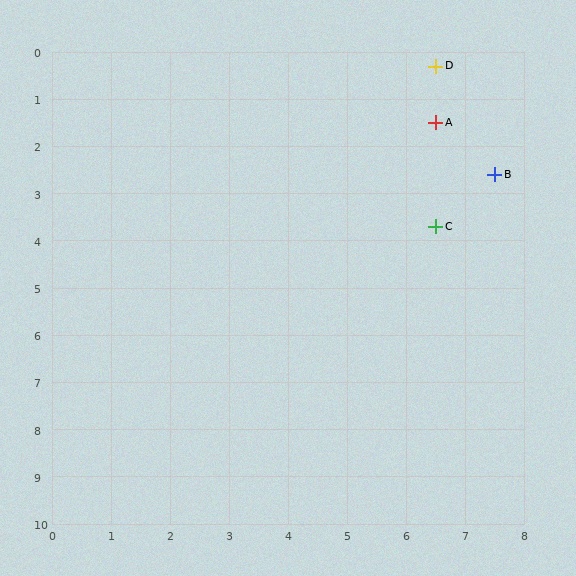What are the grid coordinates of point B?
Point B is at approximately (7.5, 2.6).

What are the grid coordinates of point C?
Point C is at approximately (6.5, 3.7).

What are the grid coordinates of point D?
Point D is at approximately (6.5, 0.3).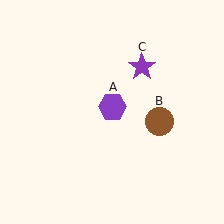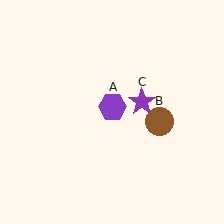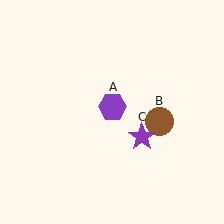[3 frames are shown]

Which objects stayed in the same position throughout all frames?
Purple hexagon (object A) and brown circle (object B) remained stationary.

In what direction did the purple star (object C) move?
The purple star (object C) moved down.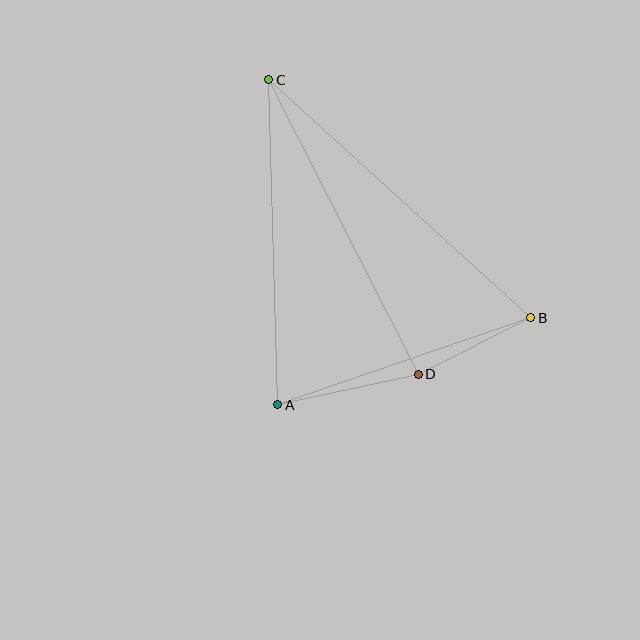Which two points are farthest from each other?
Points B and C are farthest from each other.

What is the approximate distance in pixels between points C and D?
The distance between C and D is approximately 330 pixels.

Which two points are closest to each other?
Points B and D are closest to each other.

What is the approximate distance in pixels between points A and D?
The distance between A and D is approximately 144 pixels.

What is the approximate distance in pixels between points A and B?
The distance between A and B is approximately 268 pixels.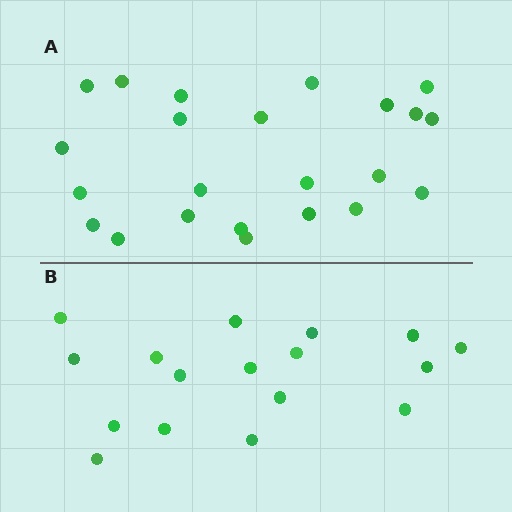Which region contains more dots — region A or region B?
Region A (the top region) has more dots.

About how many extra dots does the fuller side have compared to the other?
Region A has about 6 more dots than region B.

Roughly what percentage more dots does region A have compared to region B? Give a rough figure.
About 35% more.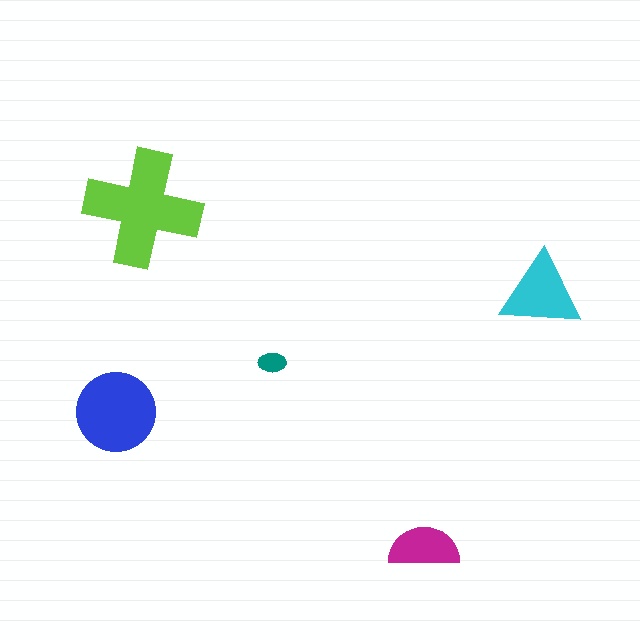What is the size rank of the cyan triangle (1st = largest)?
3rd.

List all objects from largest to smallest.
The lime cross, the blue circle, the cyan triangle, the magenta semicircle, the teal ellipse.